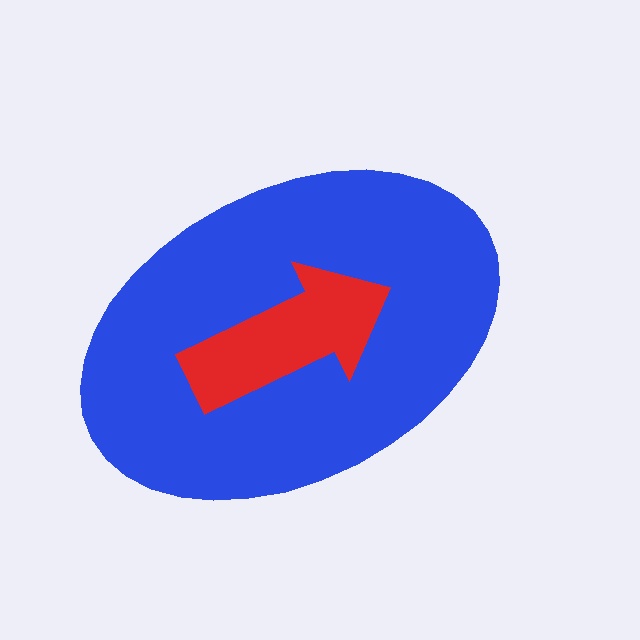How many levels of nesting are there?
2.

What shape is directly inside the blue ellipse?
The red arrow.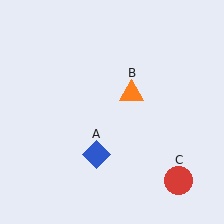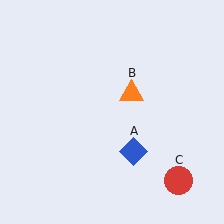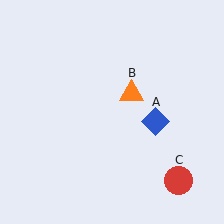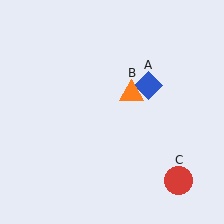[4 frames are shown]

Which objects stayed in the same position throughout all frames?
Orange triangle (object B) and red circle (object C) remained stationary.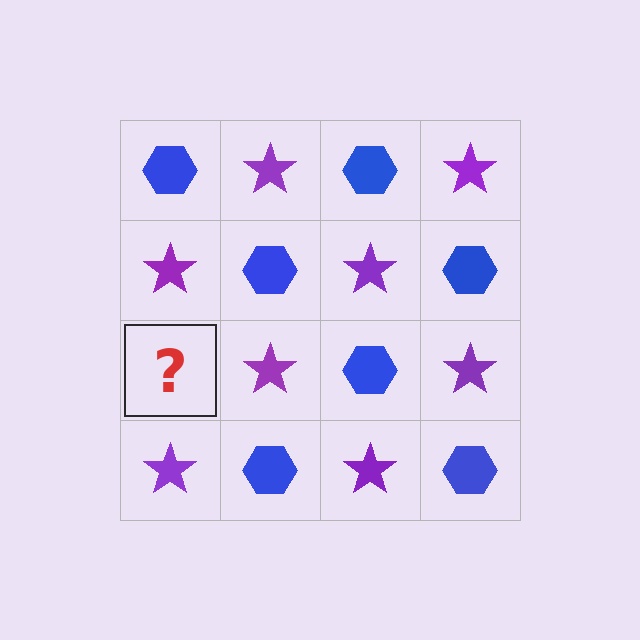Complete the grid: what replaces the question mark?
The question mark should be replaced with a blue hexagon.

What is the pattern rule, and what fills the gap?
The rule is that it alternates blue hexagon and purple star in a checkerboard pattern. The gap should be filled with a blue hexagon.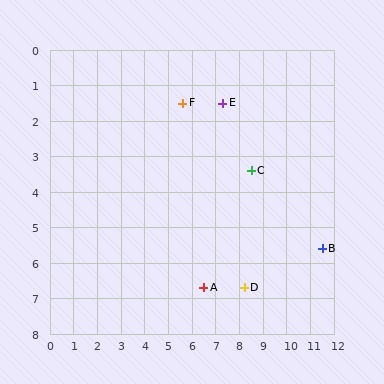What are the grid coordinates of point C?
Point C is at approximately (8.5, 3.4).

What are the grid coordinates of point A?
Point A is at approximately (6.5, 6.7).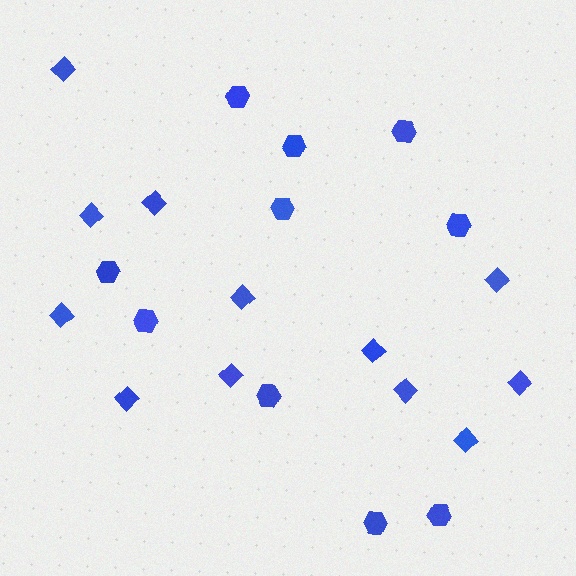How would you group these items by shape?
There are 2 groups: one group of diamonds (12) and one group of hexagons (10).